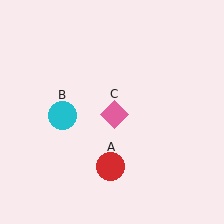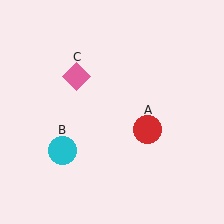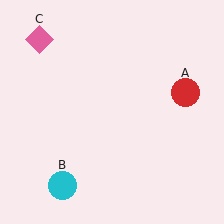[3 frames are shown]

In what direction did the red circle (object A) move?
The red circle (object A) moved up and to the right.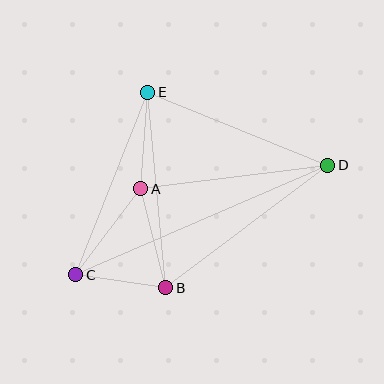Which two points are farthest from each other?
Points C and D are farthest from each other.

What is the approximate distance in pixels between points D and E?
The distance between D and E is approximately 194 pixels.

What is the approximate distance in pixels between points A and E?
The distance between A and E is approximately 96 pixels.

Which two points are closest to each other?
Points B and C are closest to each other.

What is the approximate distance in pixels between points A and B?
The distance between A and B is approximately 102 pixels.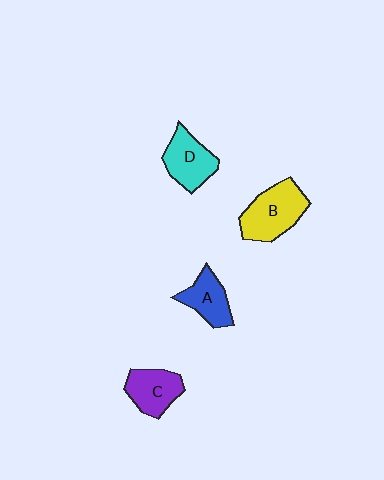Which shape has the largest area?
Shape B (yellow).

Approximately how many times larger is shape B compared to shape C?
Approximately 1.4 times.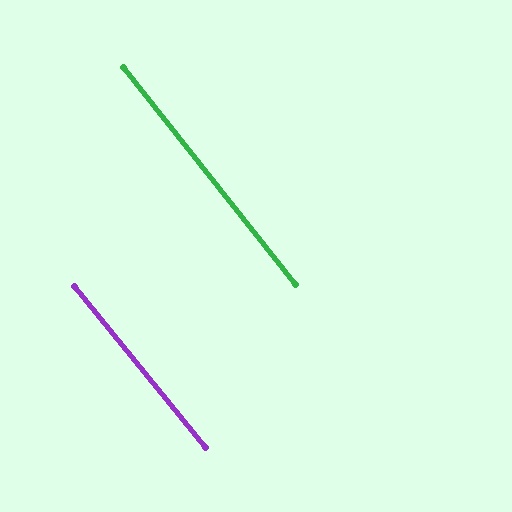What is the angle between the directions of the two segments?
Approximately 1 degree.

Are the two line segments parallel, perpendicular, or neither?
Parallel — their directions differ by only 0.8°.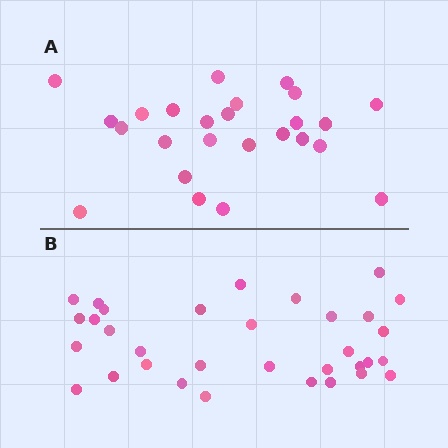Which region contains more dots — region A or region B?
Region B (the bottom region) has more dots.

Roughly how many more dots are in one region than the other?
Region B has roughly 8 or so more dots than region A.